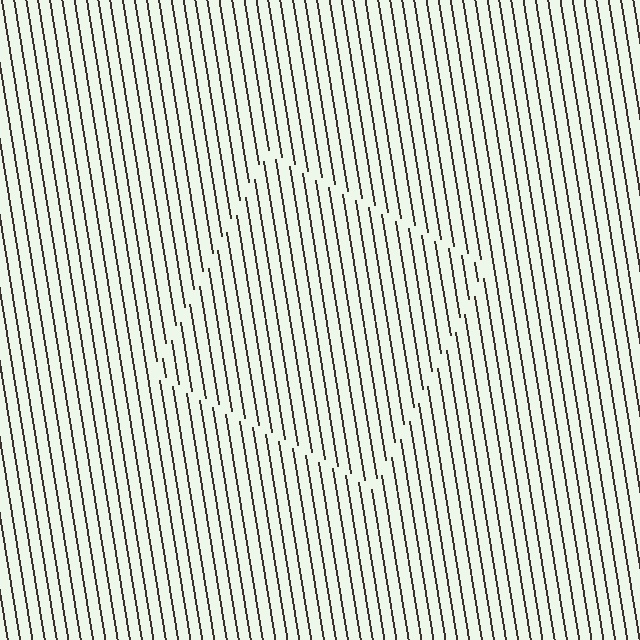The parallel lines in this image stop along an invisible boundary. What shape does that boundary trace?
An illusory square. The interior of the shape contains the same grating, shifted by half a period — the contour is defined by the phase discontinuity where line-ends from the inner and outer gratings abut.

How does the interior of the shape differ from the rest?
The interior of the shape contains the same grating, shifted by half a period — the contour is defined by the phase discontinuity where line-ends from the inner and outer gratings abut.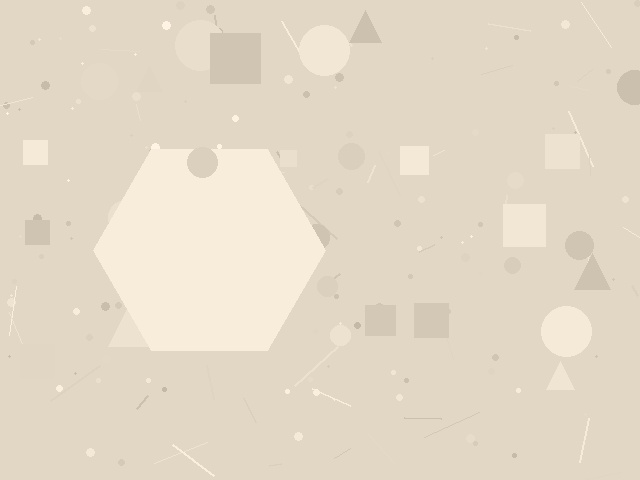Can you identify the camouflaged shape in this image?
The camouflaged shape is a hexagon.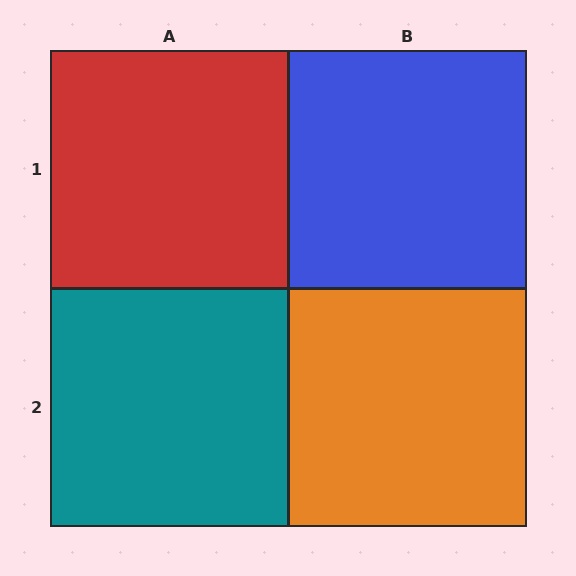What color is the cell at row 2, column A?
Teal.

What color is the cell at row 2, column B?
Orange.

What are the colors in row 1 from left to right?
Red, blue.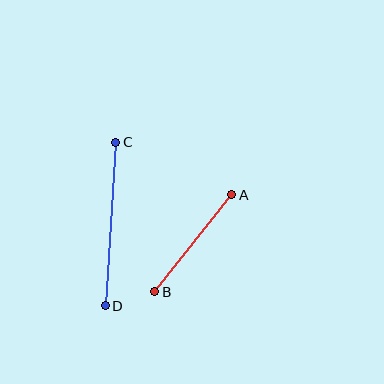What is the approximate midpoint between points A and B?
The midpoint is at approximately (193, 243) pixels.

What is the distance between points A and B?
The distance is approximately 123 pixels.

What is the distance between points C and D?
The distance is approximately 164 pixels.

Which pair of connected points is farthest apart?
Points C and D are farthest apart.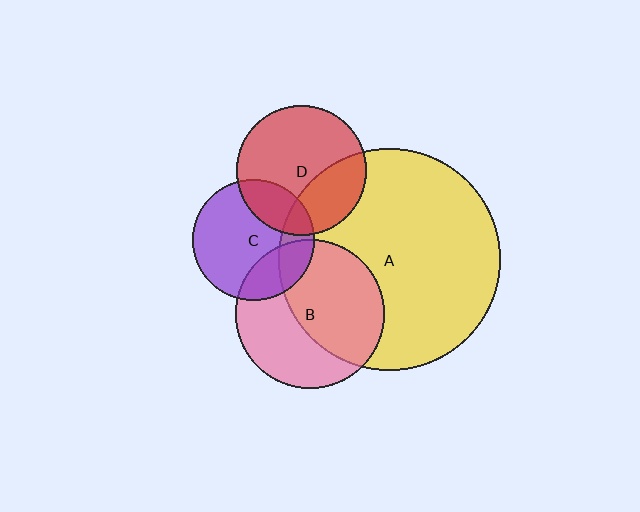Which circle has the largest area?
Circle A (yellow).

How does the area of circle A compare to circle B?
Approximately 2.2 times.